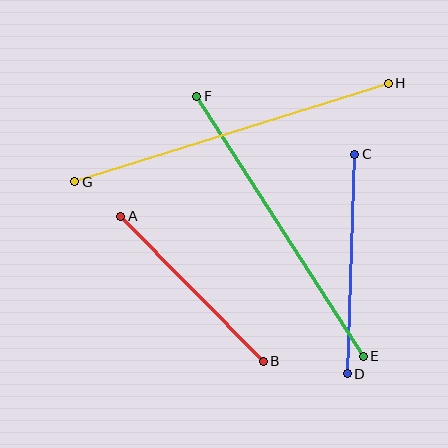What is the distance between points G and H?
The distance is approximately 328 pixels.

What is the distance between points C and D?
The distance is approximately 220 pixels.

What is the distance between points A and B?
The distance is approximately 203 pixels.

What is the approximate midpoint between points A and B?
The midpoint is at approximately (192, 289) pixels.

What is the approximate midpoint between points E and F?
The midpoint is at approximately (280, 226) pixels.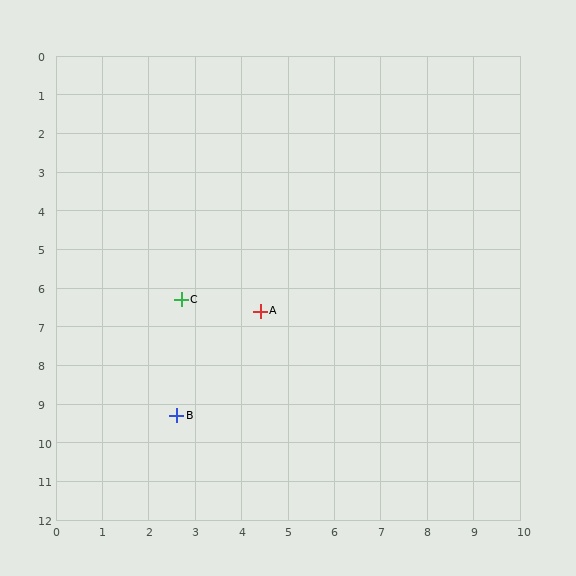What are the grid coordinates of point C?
Point C is at approximately (2.7, 6.3).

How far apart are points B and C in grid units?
Points B and C are about 3.0 grid units apart.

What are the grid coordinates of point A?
Point A is at approximately (4.4, 6.6).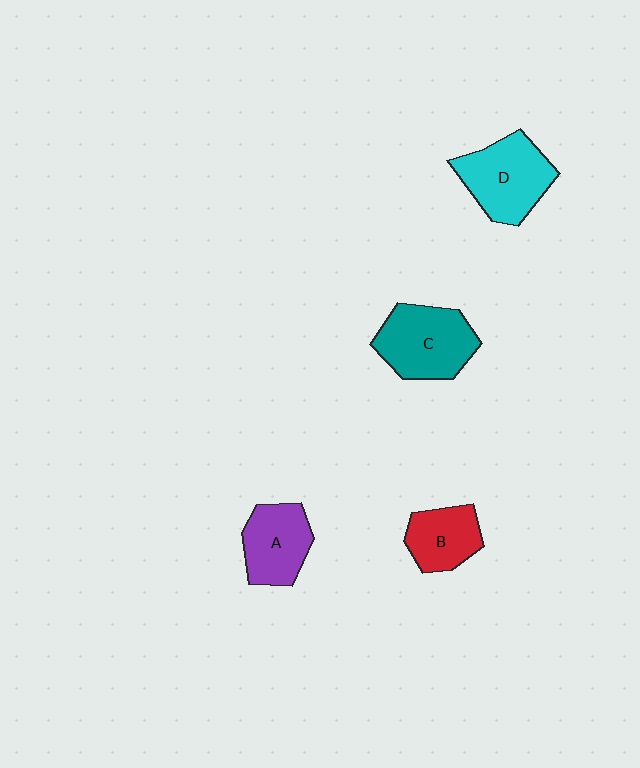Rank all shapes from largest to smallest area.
From largest to smallest: C (teal), D (cyan), A (purple), B (red).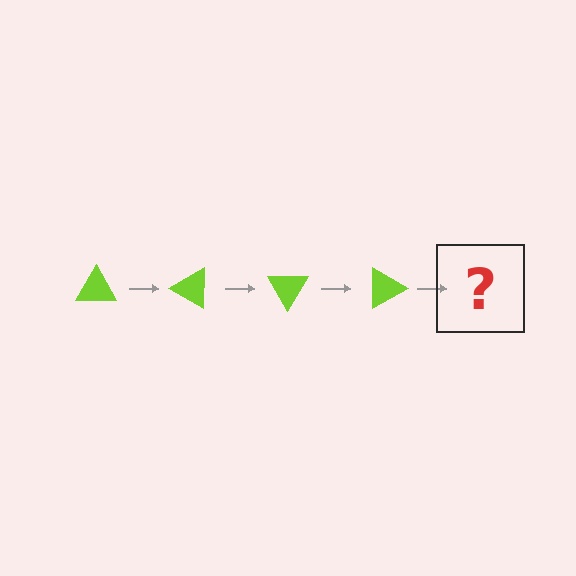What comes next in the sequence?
The next element should be a lime triangle rotated 120 degrees.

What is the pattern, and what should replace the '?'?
The pattern is that the triangle rotates 30 degrees each step. The '?' should be a lime triangle rotated 120 degrees.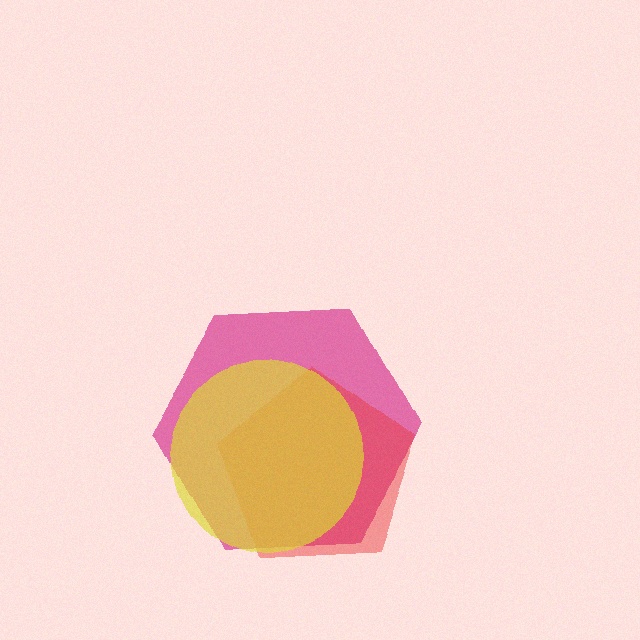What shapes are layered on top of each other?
The layered shapes are: a magenta hexagon, a red pentagon, a yellow circle.